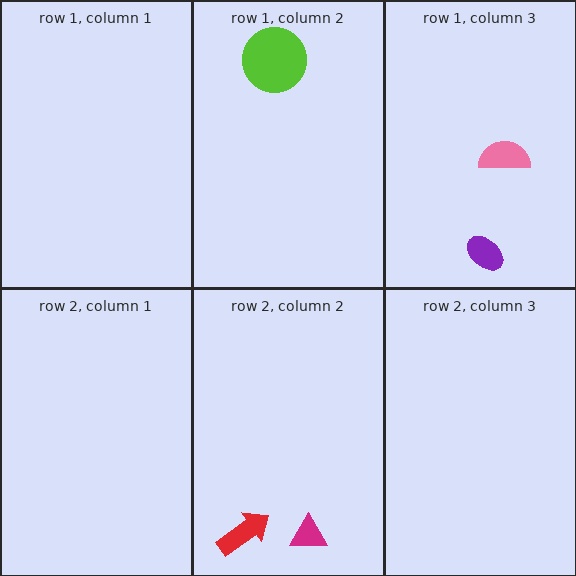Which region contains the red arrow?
The row 2, column 2 region.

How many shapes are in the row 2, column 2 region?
2.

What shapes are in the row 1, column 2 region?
The lime circle.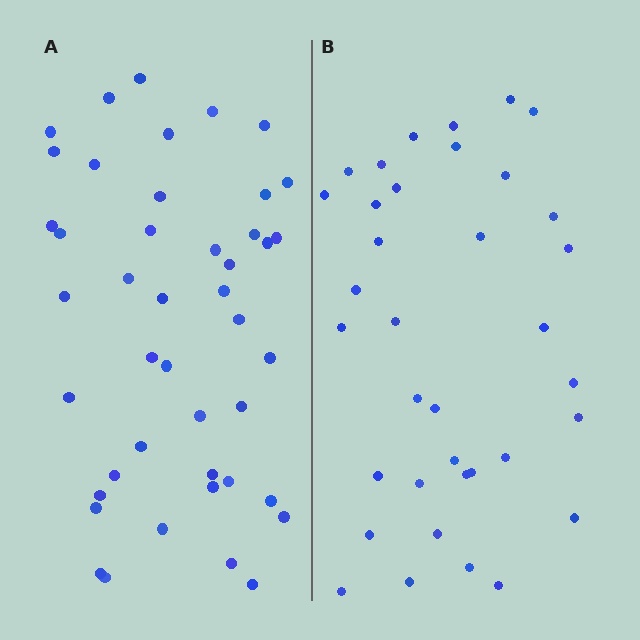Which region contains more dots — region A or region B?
Region A (the left region) has more dots.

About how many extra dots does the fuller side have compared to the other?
Region A has roughly 8 or so more dots than region B.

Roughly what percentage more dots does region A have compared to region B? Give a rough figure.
About 20% more.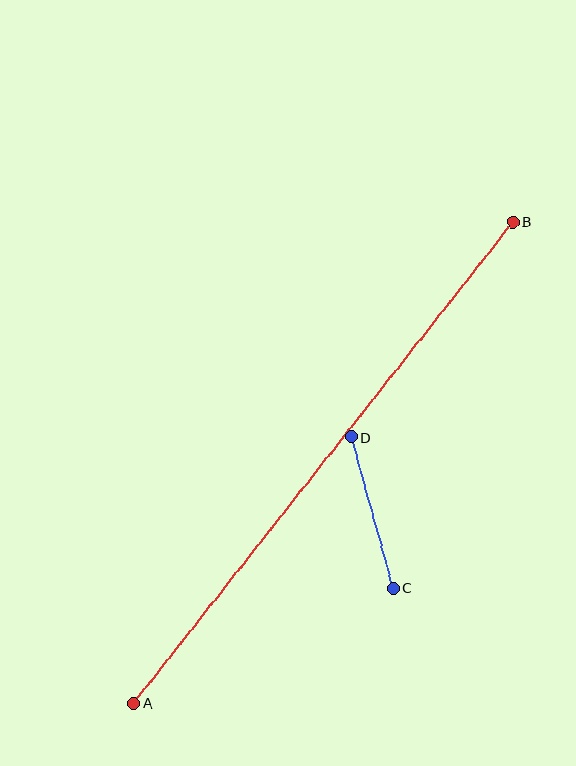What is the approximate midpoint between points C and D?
The midpoint is at approximately (372, 513) pixels.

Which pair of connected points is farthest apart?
Points A and B are farthest apart.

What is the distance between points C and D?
The distance is approximately 156 pixels.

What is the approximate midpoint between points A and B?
The midpoint is at approximately (323, 462) pixels.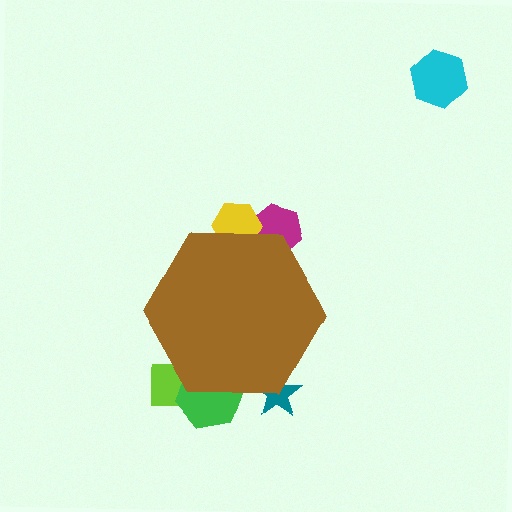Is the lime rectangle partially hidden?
Yes, the lime rectangle is partially hidden behind the brown hexagon.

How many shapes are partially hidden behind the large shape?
5 shapes are partially hidden.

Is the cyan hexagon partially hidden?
No, the cyan hexagon is fully visible.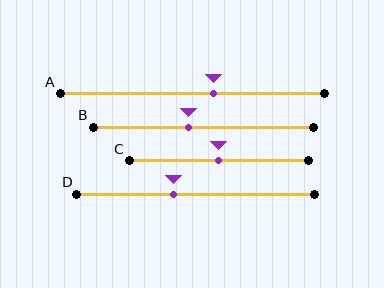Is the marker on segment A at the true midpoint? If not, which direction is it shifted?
No, the marker on segment A is shifted to the right by about 8% of the segment length.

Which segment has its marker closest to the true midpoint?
Segment C has its marker closest to the true midpoint.